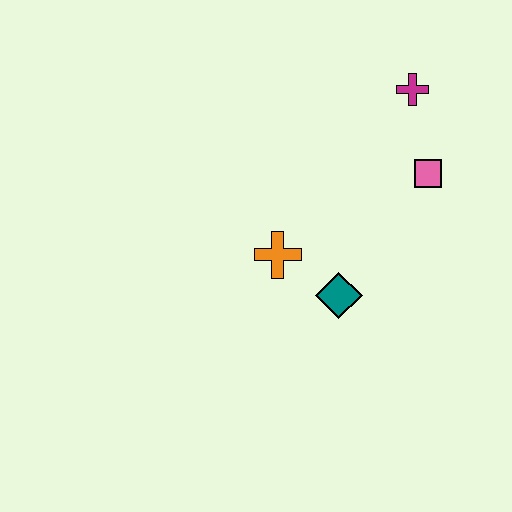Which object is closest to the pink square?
The magenta cross is closest to the pink square.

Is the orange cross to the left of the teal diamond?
Yes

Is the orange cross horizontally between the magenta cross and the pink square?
No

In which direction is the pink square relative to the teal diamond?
The pink square is above the teal diamond.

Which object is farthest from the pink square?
The orange cross is farthest from the pink square.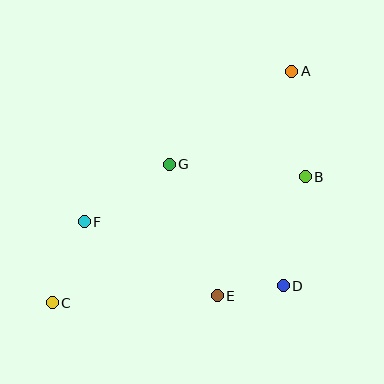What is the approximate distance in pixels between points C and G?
The distance between C and G is approximately 181 pixels.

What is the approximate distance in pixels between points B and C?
The distance between B and C is approximately 283 pixels.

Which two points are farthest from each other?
Points A and C are farthest from each other.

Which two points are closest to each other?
Points D and E are closest to each other.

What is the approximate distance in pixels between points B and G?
The distance between B and G is approximately 136 pixels.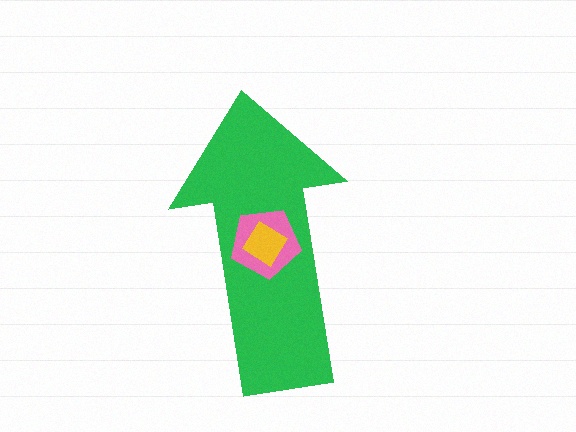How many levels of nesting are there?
3.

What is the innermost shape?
The yellow diamond.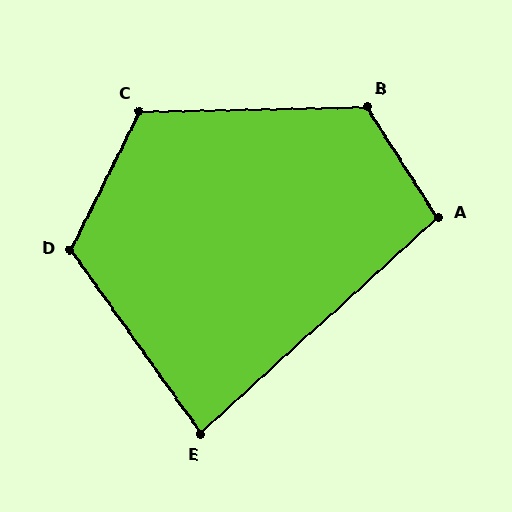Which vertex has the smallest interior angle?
E, at approximately 83 degrees.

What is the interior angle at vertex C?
Approximately 118 degrees (obtuse).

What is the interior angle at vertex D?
Approximately 118 degrees (obtuse).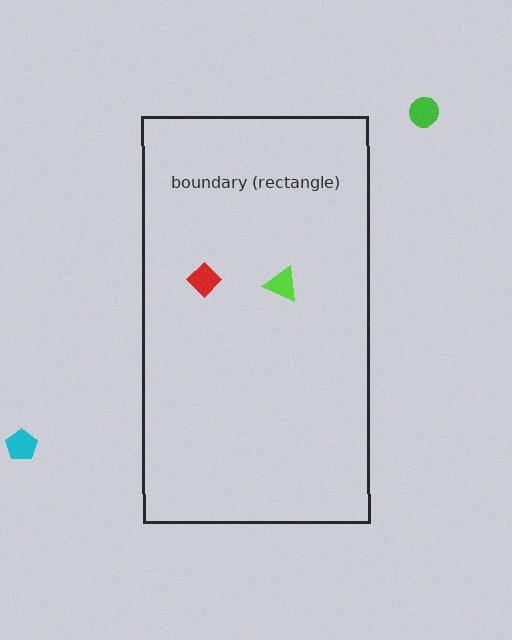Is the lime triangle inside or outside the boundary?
Inside.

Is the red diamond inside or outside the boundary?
Inside.